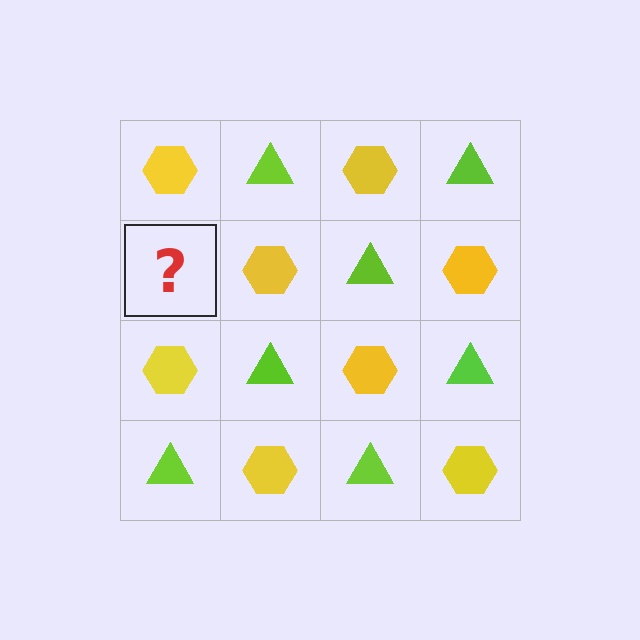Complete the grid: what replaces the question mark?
The question mark should be replaced with a lime triangle.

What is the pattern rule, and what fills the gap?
The rule is that it alternates yellow hexagon and lime triangle in a checkerboard pattern. The gap should be filled with a lime triangle.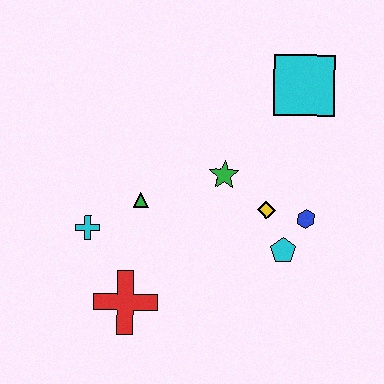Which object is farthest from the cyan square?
The red cross is farthest from the cyan square.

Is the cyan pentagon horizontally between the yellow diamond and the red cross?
No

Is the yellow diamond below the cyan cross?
No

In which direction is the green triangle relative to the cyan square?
The green triangle is to the left of the cyan square.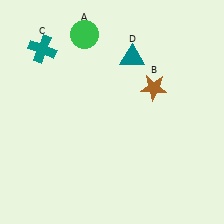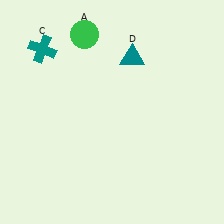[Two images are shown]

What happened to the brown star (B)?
The brown star (B) was removed in Image 2. It was in the top-right area of Image 1.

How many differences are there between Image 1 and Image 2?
There is 1 difference between the two images.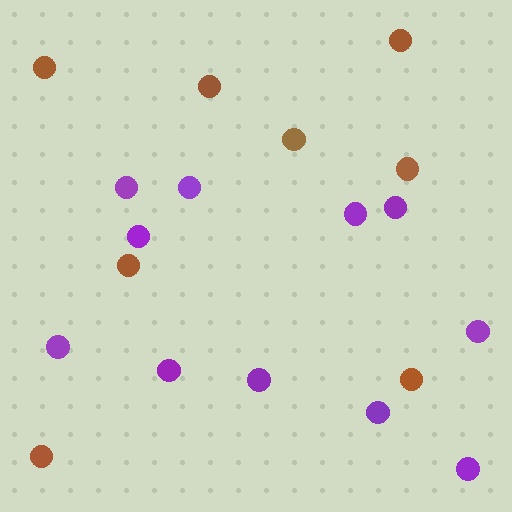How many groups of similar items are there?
There are 2 groups: one group of purple circles (11) and one group of brown circles (8).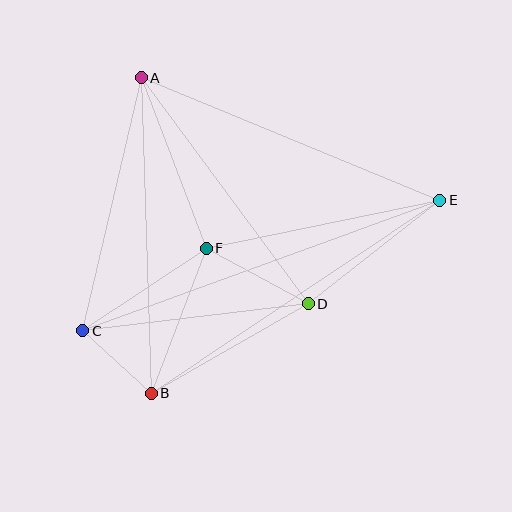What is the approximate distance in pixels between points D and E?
The distance between D and E is approximately 167 pixels.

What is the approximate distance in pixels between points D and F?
The distance between D and F is approximately 116 pixels.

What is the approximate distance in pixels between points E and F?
The distance between E and F is approximately 238 pixels.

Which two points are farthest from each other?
Points C and E are farthest from each other.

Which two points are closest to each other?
Points B and C are closest to each other.